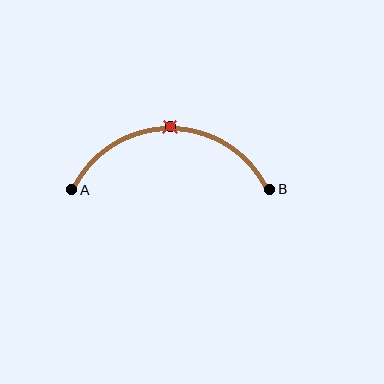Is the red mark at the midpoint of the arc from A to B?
Yes. The red mark lies on the arc at equal arc-length from both A and B — it is the arc midpoint.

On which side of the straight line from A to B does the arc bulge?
The arc bulges above the straight line connecting A and B.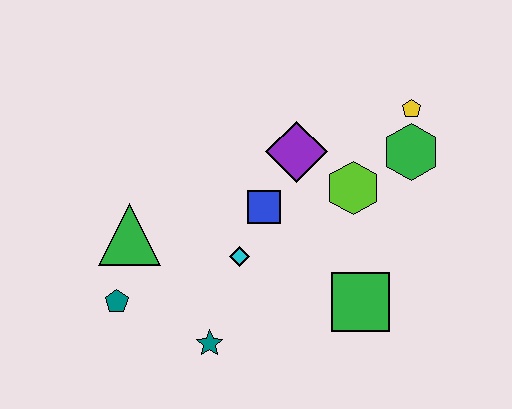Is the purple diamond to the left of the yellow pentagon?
Yes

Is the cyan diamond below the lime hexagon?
Yes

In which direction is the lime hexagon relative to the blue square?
The lime hexagon is to the right of the blue square.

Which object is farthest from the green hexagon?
The teal pentagon is farthest from the green hexagon.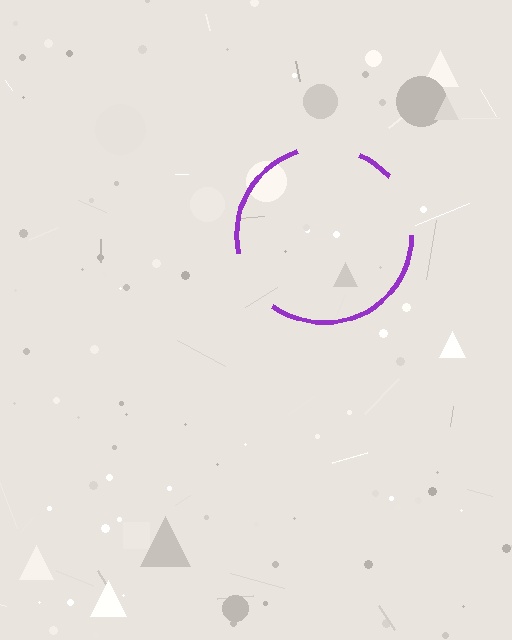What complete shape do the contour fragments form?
The contour fragments form a circle.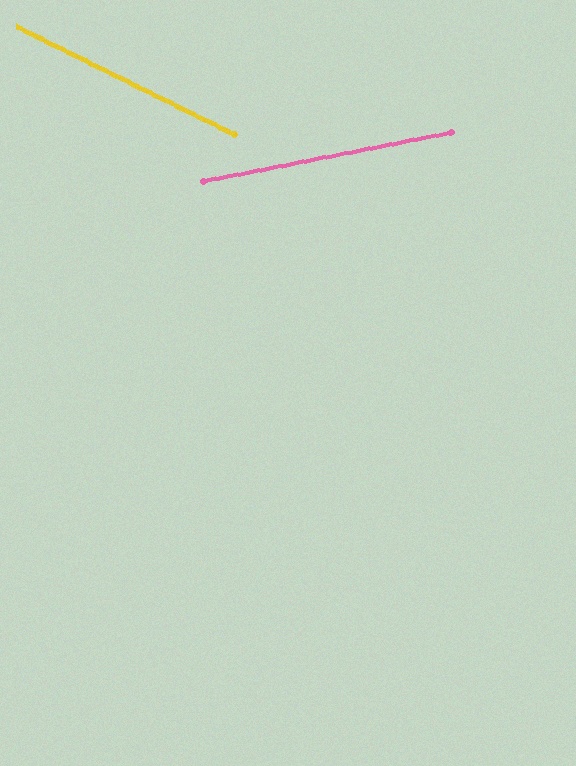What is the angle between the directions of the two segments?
Approximately 37 degrees.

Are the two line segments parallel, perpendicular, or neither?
Neither parallel nor perpendicular — they differ by about 37°.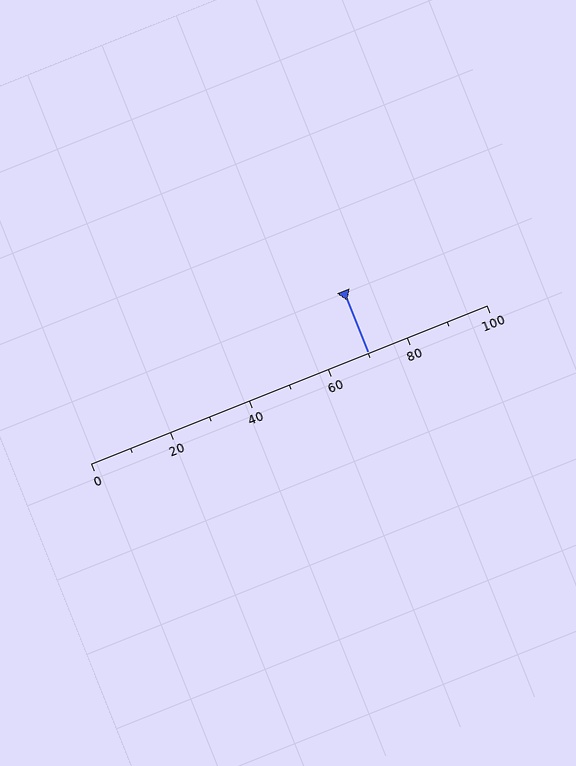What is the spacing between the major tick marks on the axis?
The major ticks are spaced 20 apart.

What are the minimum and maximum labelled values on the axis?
The axis runs from 0 to 100.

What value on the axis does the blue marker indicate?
The marker indicates approximately 70.